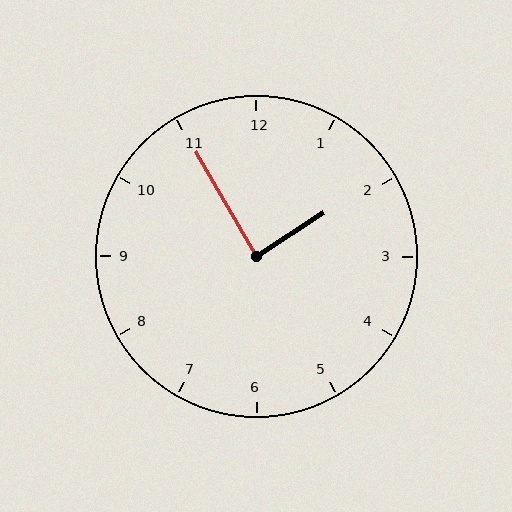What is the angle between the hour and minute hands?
Approximately 88 degrees.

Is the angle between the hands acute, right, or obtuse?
It is right.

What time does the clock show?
1:55.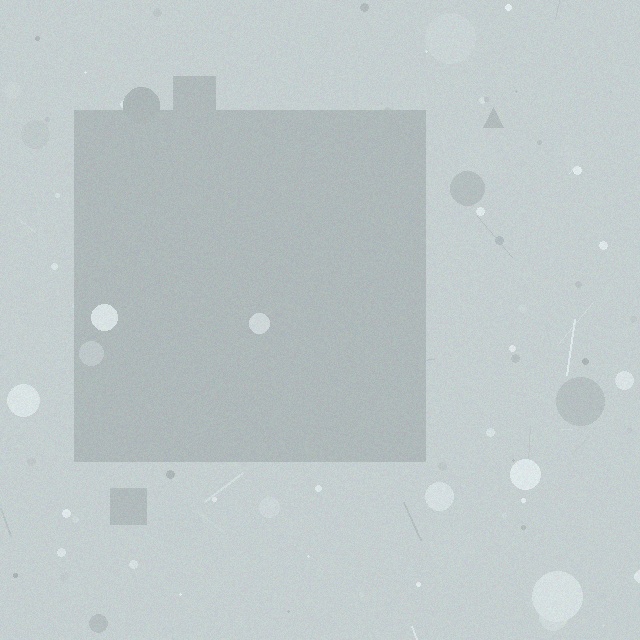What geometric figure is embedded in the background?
A square is embedded in the background.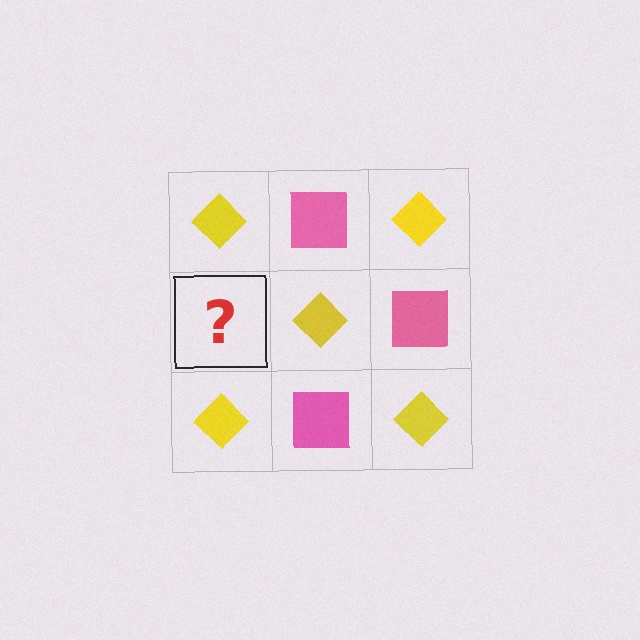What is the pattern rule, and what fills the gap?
The rule is that it alternates yellow diamond and pink square in a checkerboard pattern. The gap should be filled with a pink square.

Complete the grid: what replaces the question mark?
The question mark should be replaced with a pink square.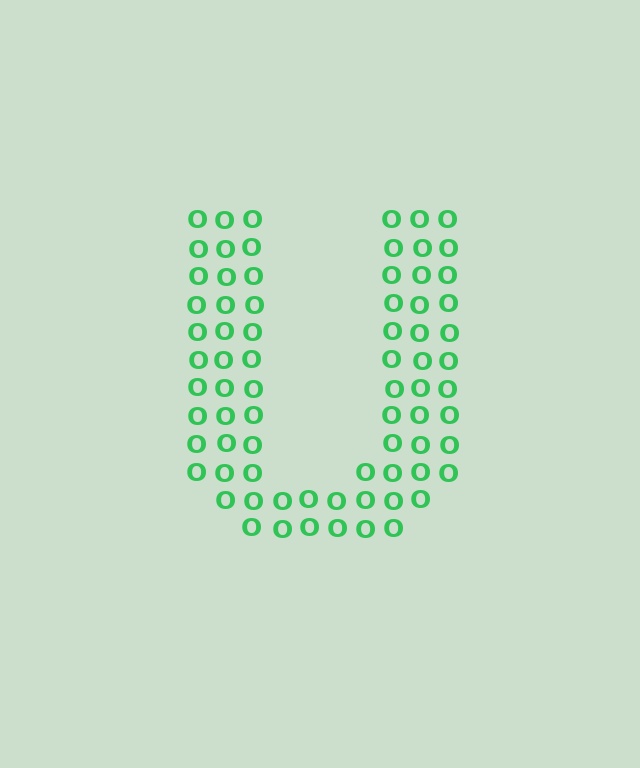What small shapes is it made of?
It is made of small letter O's.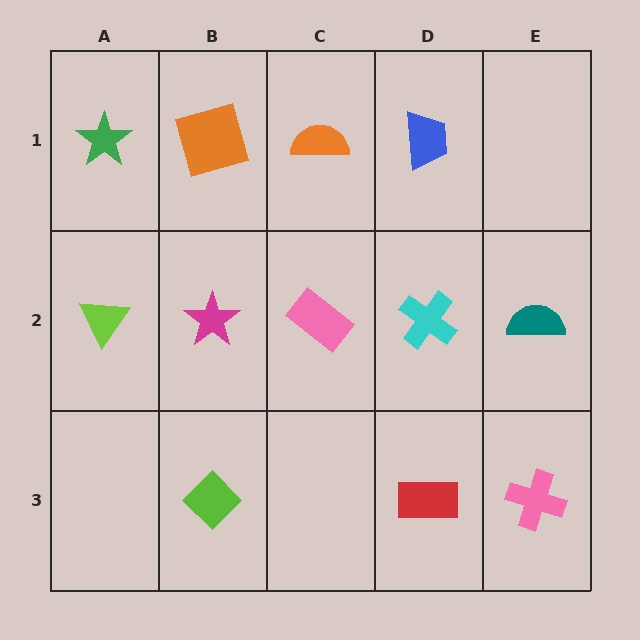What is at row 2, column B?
A magenta star.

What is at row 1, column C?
An orange semicircle.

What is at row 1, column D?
A blue trapezoid.